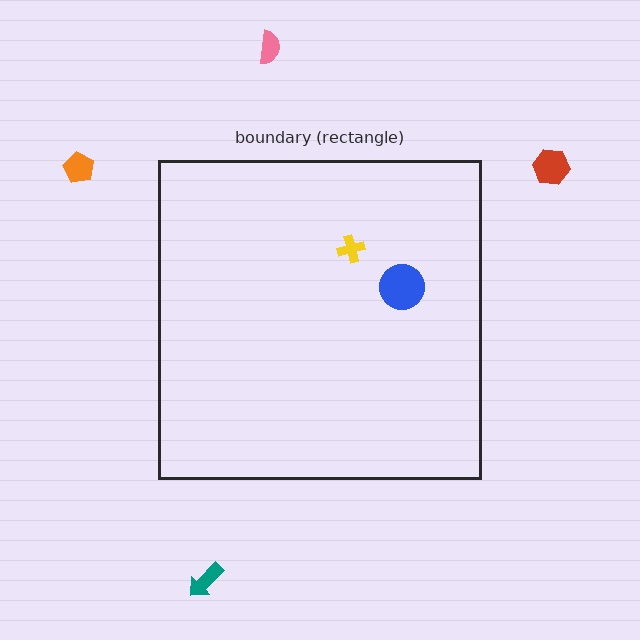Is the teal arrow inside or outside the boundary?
Outside.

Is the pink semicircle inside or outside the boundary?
Outside.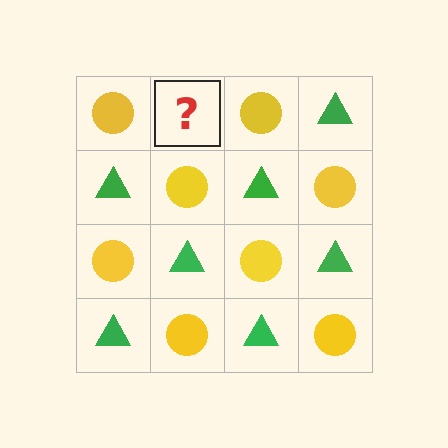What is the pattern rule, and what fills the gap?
The rule is that it alternates yellow circle and green triangle in a checkerboard pattern. The gap should be filled with a green triangle.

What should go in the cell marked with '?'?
The missing cell should contain a green triangle.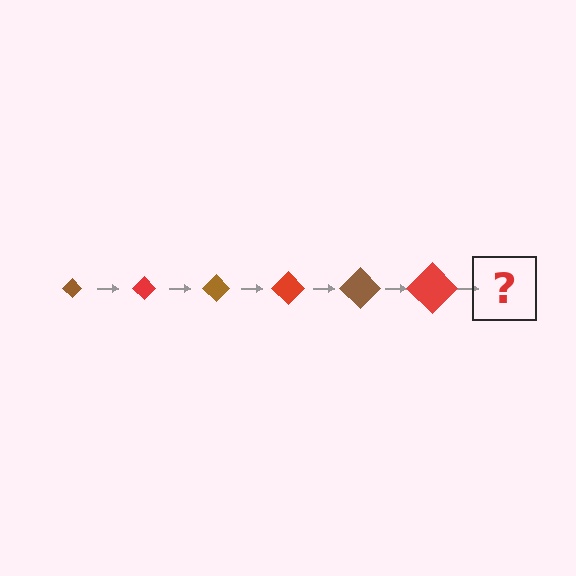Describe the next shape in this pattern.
It should be a brown diamond, larger than the previous one.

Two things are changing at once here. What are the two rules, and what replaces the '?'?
The two rules are that the diamond grows larger each step and the color cycles through brown and red. The '?' should be a brown diamond, larger than the previous one.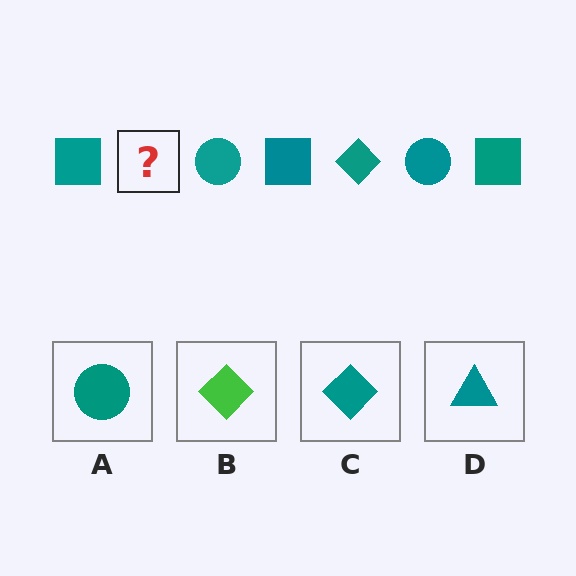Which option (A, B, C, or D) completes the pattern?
C.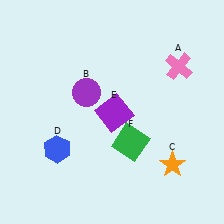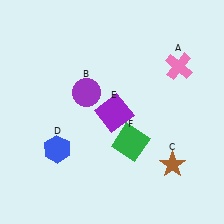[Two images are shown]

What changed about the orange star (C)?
In Image 1, C is orange. In Image 2, it changed to brown.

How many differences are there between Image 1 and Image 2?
There is 1 difference between the two images.